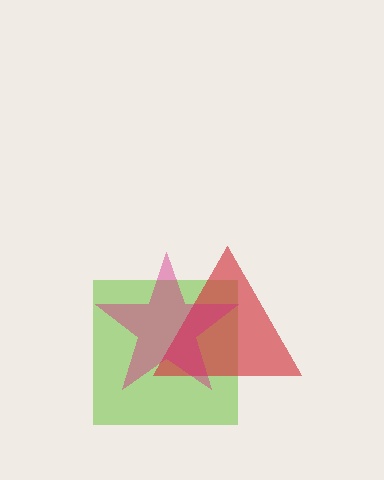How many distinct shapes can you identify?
There are 3 distinct shapes: a lime square, a red triangle, a magenta star.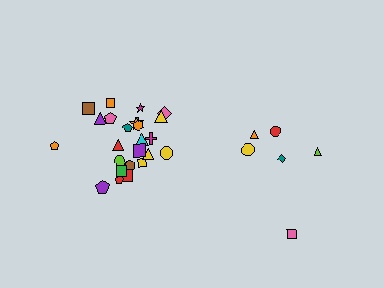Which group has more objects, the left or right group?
The left group.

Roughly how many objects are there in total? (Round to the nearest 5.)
Roughly 30 objects in total.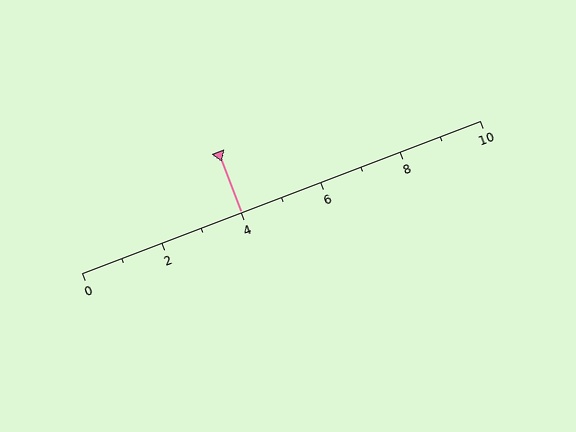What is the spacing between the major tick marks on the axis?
The major ticks are spaced 2 apart.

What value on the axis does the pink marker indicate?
The marker indicates approximately 4.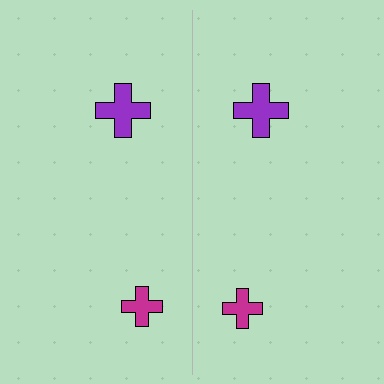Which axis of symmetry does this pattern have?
The pattern has a vertical axis of symmetry running through the center of the image.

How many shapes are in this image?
There are 4 shapes in this image.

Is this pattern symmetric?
Yes, this pattern has bilateral (reflection) symmetry.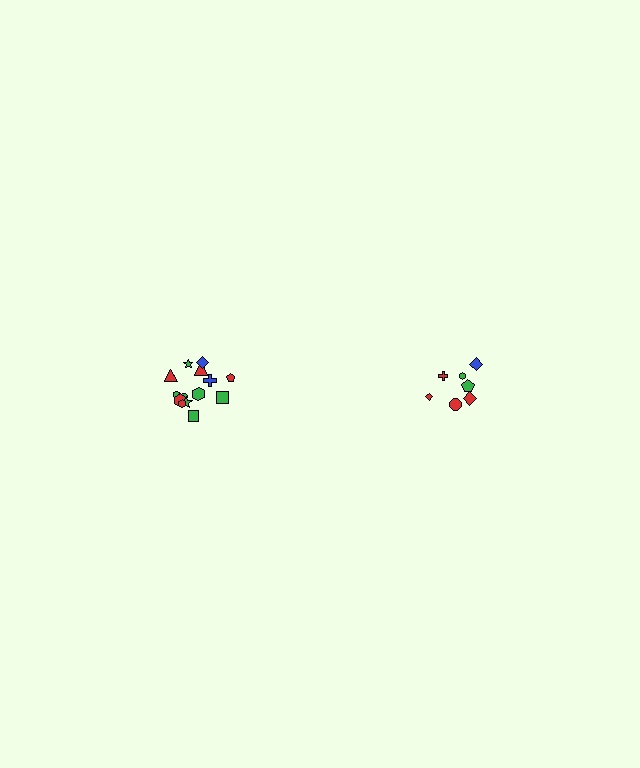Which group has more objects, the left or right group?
The left group.